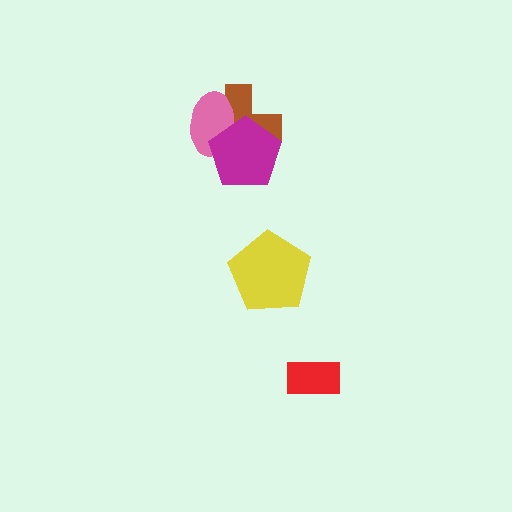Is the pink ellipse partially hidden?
Yes, it is partially covered by another shape.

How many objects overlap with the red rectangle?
0 objects overlap with the red rectangle.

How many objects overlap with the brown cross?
2 objects overlap with the brown cross.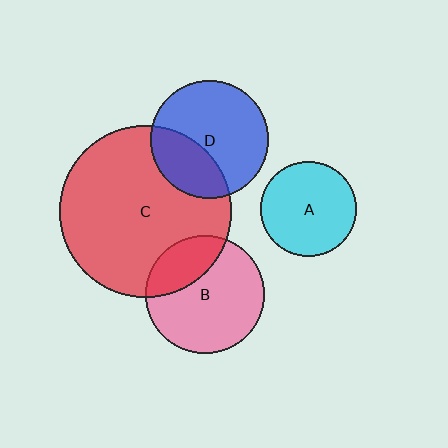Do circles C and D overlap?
Yes.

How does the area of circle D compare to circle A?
Approximately 1.5 times.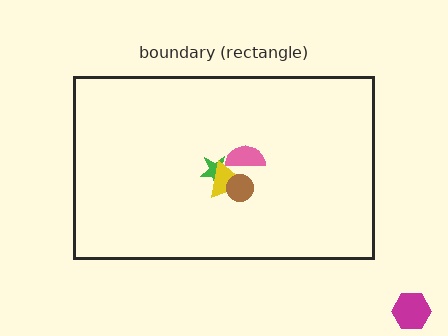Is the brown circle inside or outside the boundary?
Inside.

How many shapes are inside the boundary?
4 inside, 1 outside.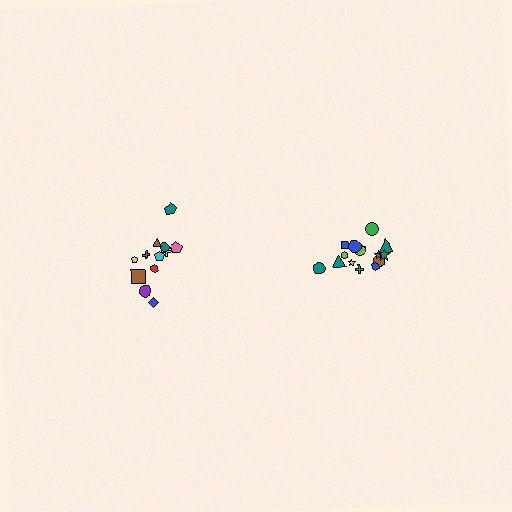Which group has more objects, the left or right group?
The right group.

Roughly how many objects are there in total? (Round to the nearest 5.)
Roughly 25 objects in total.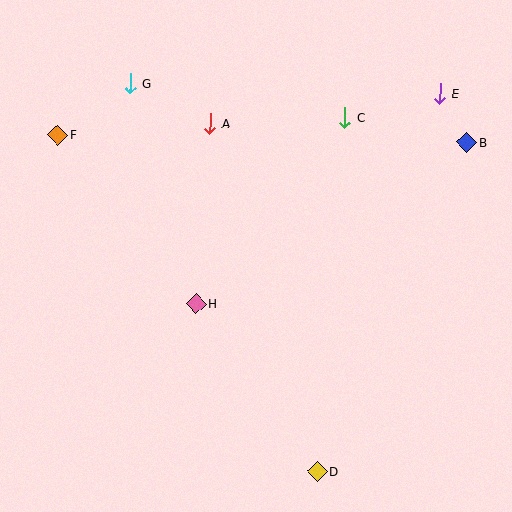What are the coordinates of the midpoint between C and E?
The midpoint between C and E is at (392, 106).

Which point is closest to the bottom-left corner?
Point H is closest to the bottom-left corner.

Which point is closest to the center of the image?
Point H at (196, 304) is closest to the center.